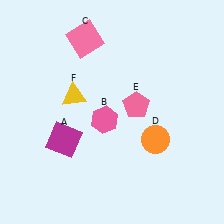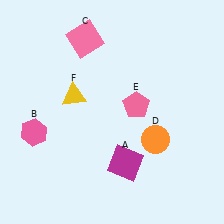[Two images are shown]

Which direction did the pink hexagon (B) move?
The pink hexagon (B) moved left.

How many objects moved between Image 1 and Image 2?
2 objects moved between the two images.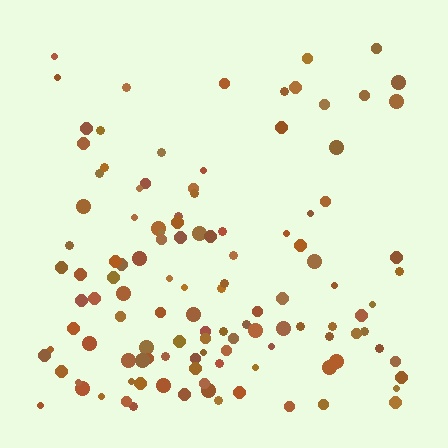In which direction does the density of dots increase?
From top to bottom, with the bottom side densest.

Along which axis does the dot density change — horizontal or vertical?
Vertical.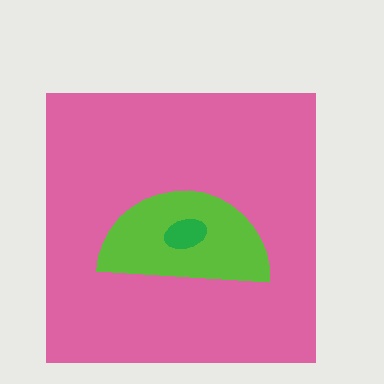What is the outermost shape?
The pink square.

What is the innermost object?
The green ellipse.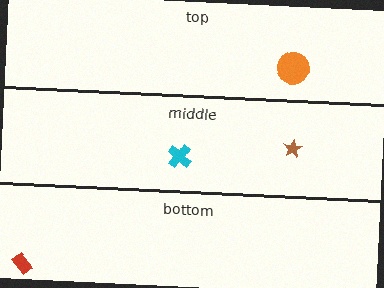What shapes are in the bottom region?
The red rectangle.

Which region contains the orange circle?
The top region.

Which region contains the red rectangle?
The bottom region.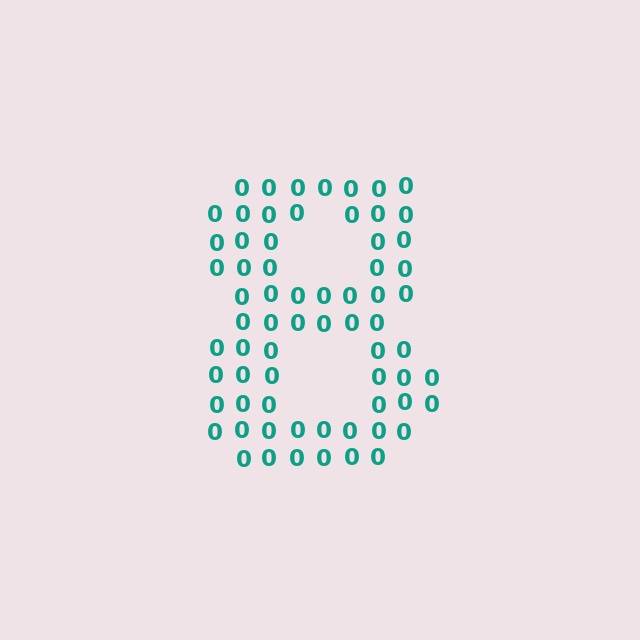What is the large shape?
The large shape is the digit 8.